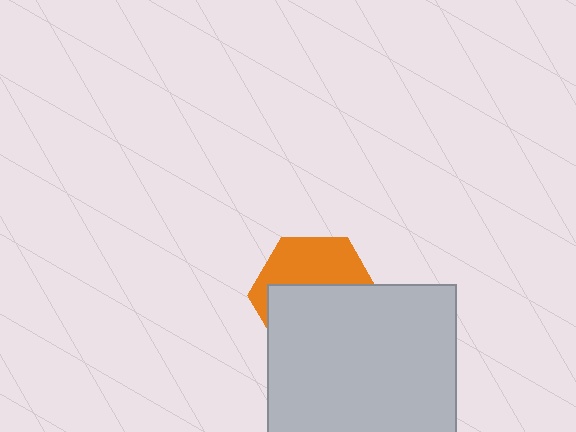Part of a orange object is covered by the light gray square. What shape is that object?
It is a hexagon.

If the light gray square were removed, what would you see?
You would see the complete orange hexagon.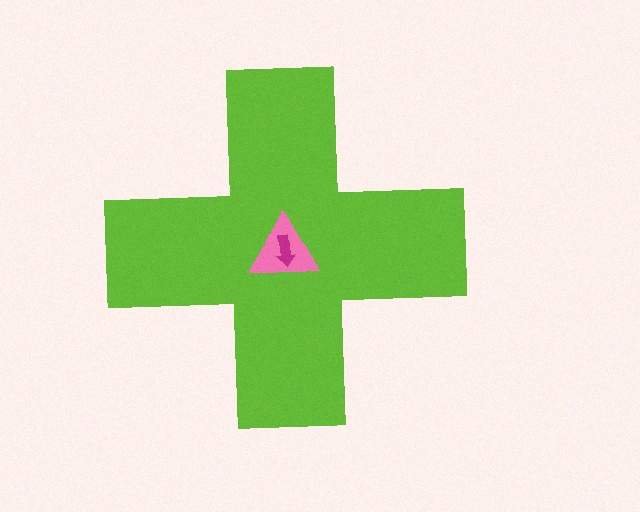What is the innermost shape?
The magenta arrow.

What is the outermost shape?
The lime cross.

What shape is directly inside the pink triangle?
The magenta arrow.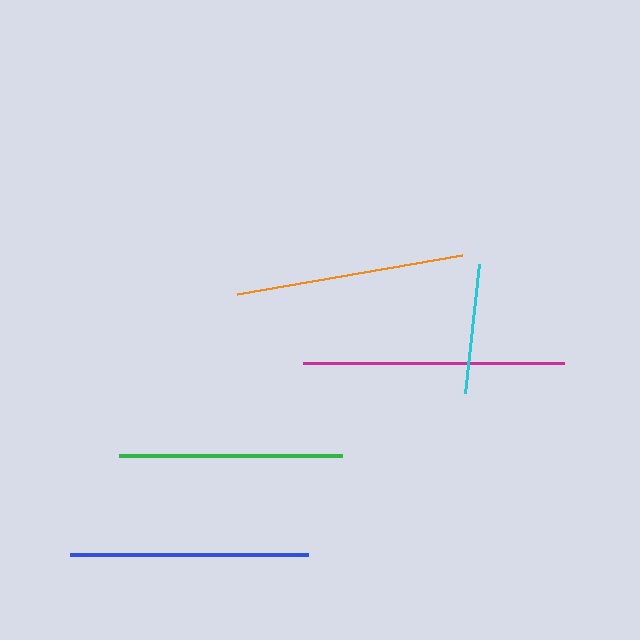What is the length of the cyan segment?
The cyan segment is approximately 130 pixels long.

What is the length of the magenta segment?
The magenta segment is approximately 261 pixels long.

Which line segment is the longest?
The magenta line is the longest at approximately 261 pixels.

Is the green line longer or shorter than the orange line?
The orange line is longer than the green line.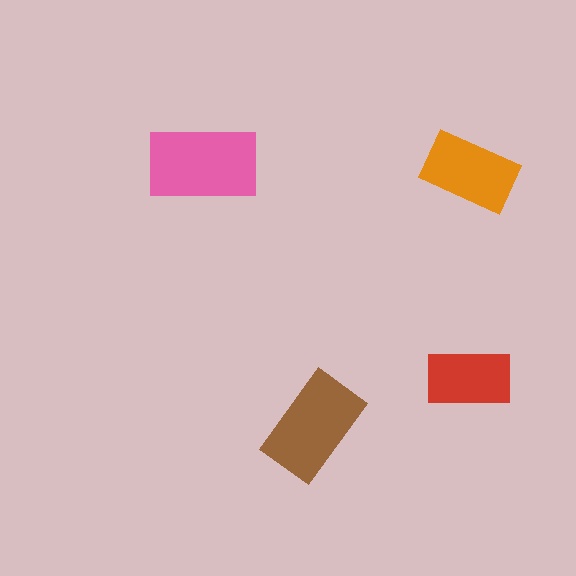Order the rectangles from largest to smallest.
the pink one, the brown one, the orange one, the red one.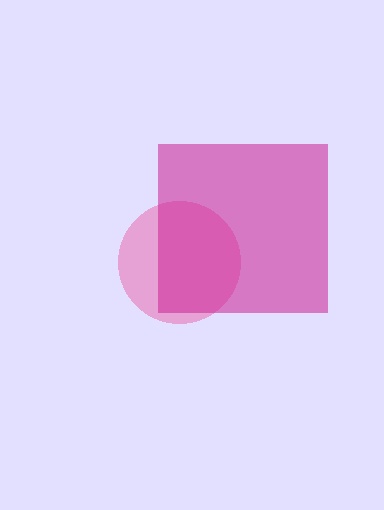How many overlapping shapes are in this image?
There are 2 overlapping shapes in the image.